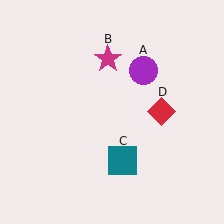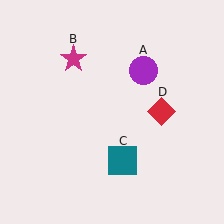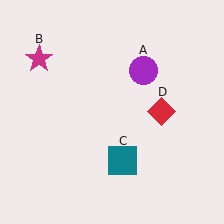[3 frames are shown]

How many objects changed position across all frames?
1 object changed position: magenta star (object B).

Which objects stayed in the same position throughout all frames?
Purple circle (object A) and teal square (object C) and red diamond (object D) remained stationary.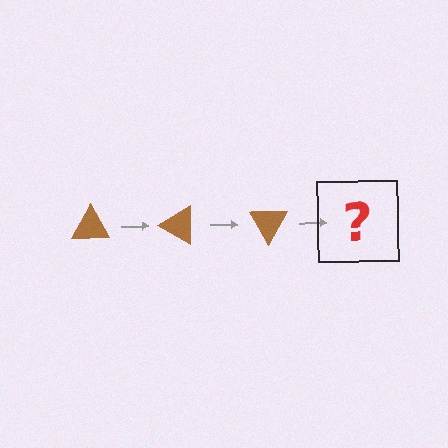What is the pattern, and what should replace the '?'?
The pattern is that the triangle rotates 30 degrees each step. The '?' should be a brown triangle rotated 90 degrees.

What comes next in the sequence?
The next element should be a brown triangle rotated 90 degrees.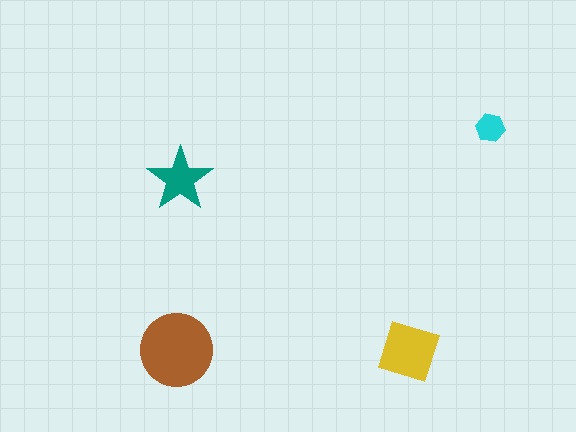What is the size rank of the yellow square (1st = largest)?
2nd.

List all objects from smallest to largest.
The cyan hexagon, the teal star, the yellow square, the brown circle.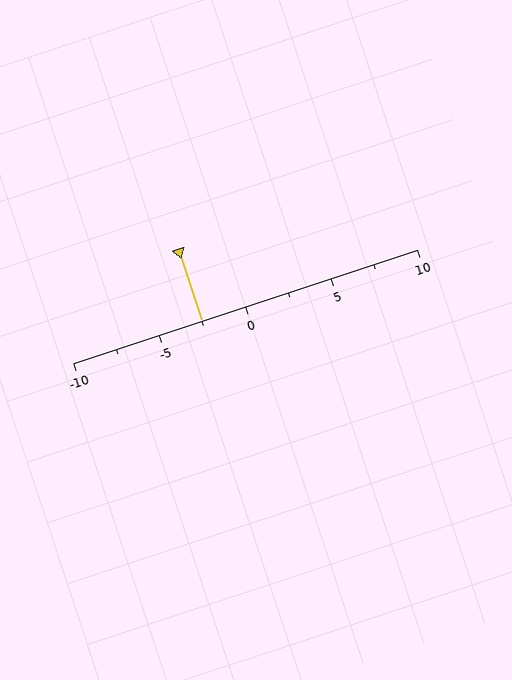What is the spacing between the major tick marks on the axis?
The major ticks are spaced 5 apart.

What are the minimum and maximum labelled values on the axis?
The axis runs from -10 to 10.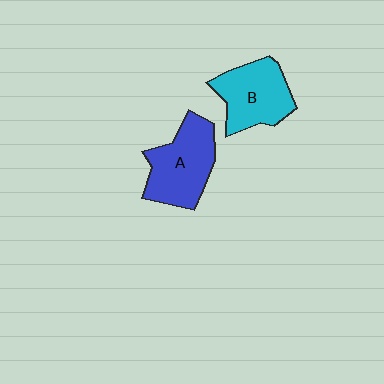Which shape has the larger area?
Shape A (blue).